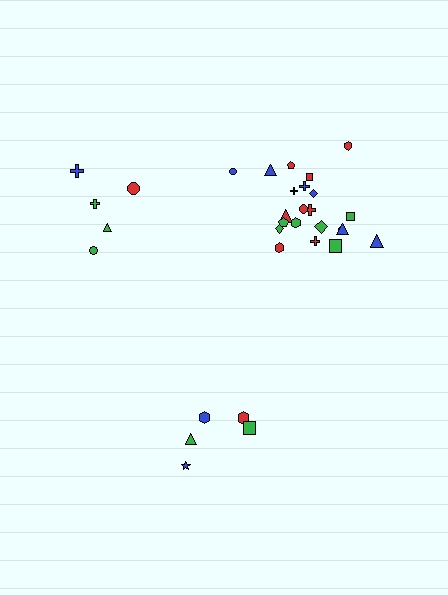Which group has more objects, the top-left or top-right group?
The top-right group.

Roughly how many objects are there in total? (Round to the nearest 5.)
Roughly 30 objects in total.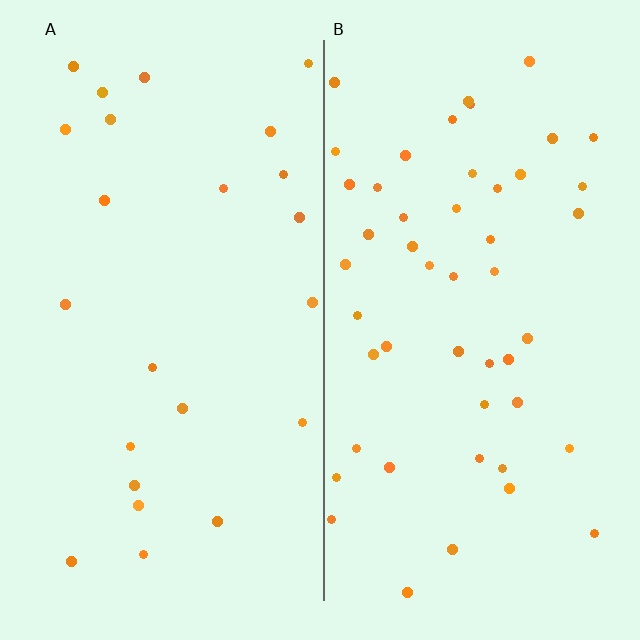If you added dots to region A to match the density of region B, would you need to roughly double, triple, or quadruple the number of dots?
Approximately double.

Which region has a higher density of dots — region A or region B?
B (the right).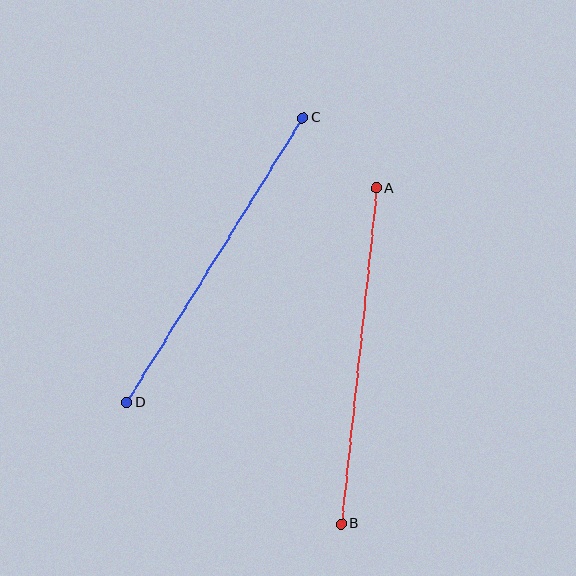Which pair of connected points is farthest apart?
Points A and B are farthest apart.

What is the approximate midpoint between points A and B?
The midpoint is at approximately (359, 356) pixels.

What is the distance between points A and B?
The distance is approximately 338 pixels.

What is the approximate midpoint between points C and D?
The midpoint is at approximately (215, 260) pixels.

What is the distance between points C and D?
The distance is approximately 335 pixels.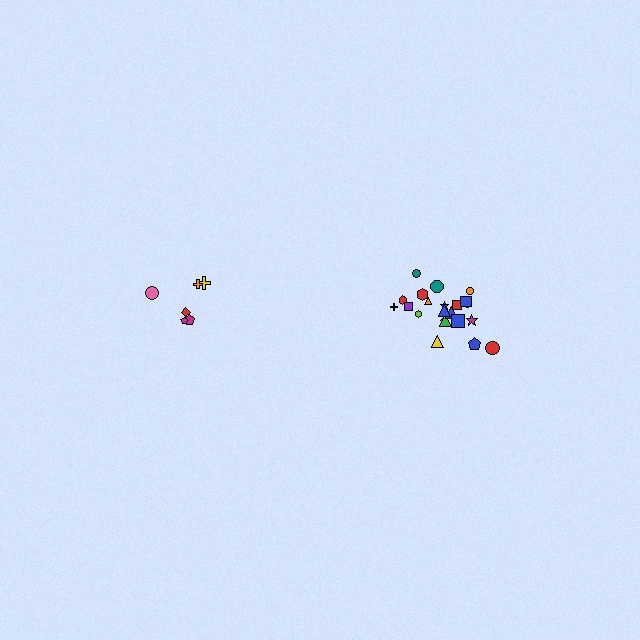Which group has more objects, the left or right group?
The right group.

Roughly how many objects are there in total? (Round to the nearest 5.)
Roughly 30 objects in total.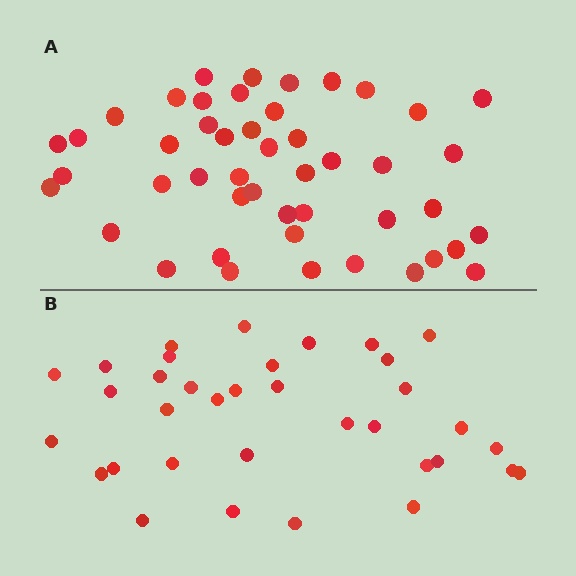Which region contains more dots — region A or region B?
Region A (the top region) has more dots.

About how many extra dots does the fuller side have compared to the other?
Region A has roughly 12 or so more dots than region B.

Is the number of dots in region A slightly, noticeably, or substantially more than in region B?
Region A has noticeably more, but not dramatically so. The ratio is roughly 1.3 to 1.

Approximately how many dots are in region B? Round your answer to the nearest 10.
About 40 dots. (The exact count is 35, which rounds to 40.)